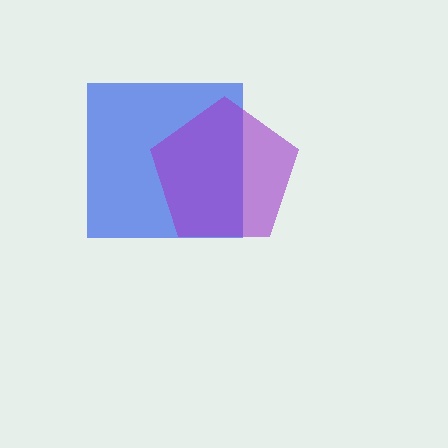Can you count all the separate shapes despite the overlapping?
Yes, there are 2 separate shapes.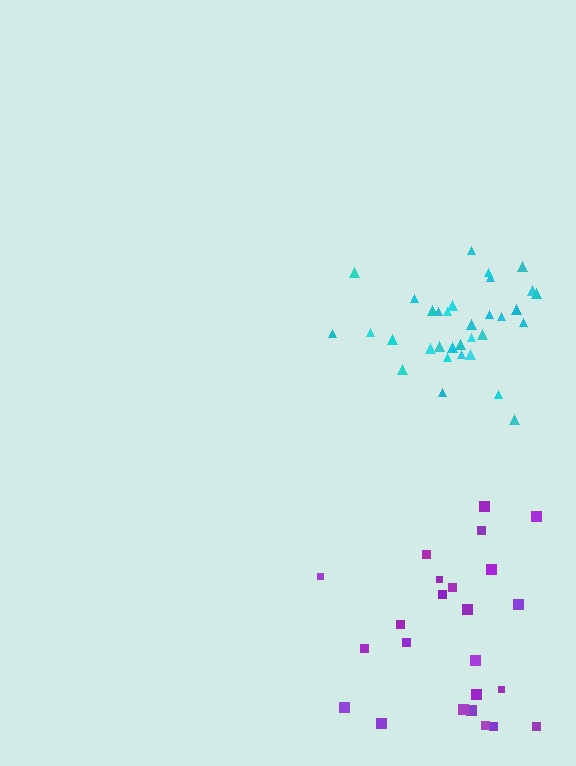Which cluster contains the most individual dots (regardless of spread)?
Cyan (33).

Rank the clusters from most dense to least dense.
cyan, purple.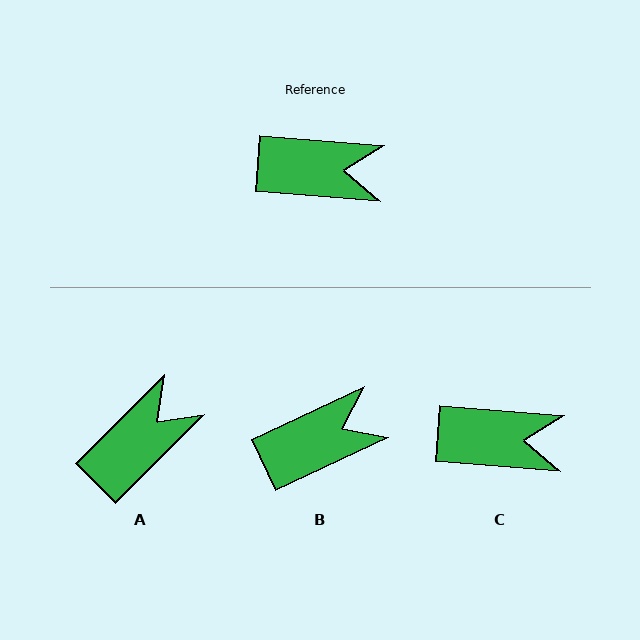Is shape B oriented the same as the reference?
No, it is off by about 30 degrees.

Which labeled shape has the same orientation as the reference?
C.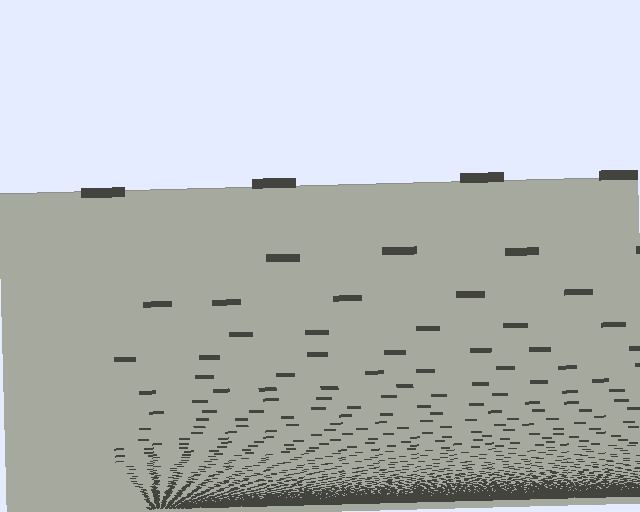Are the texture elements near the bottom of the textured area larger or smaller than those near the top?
Smaller. The gradient is inverted — elements near the bottom are smaller and denser.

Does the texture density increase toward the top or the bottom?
Density increases toward the bottom.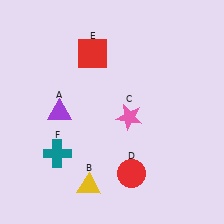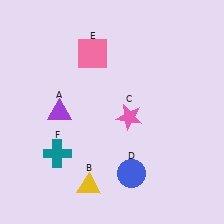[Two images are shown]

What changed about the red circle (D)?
In Image 1, D is red. In Image 2, it changed to blue.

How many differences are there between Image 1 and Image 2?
There are 2 differences between the two images.